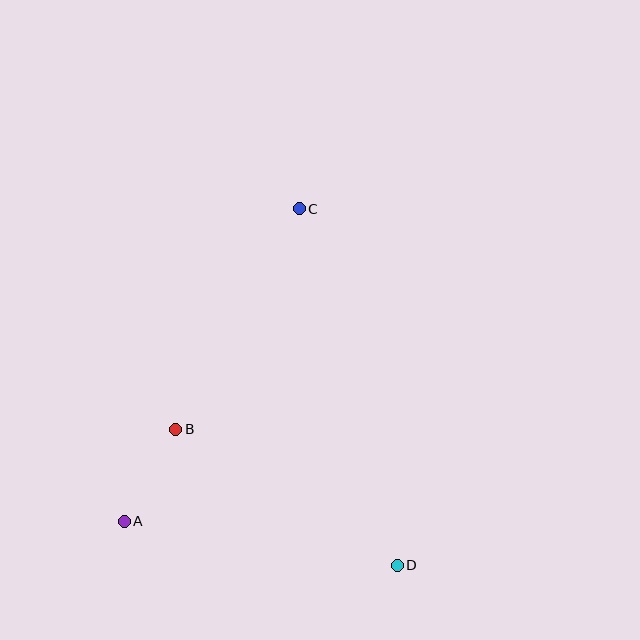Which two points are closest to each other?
Points A and B are closest to each other.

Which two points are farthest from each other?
Points C and D are farthest from each other.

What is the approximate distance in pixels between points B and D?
The distance between B and D is approximately 260 pixels.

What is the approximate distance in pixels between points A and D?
The distance between A and D is approximately 276 pixels.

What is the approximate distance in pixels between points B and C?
The distance between B and C is approximately 253 pixels.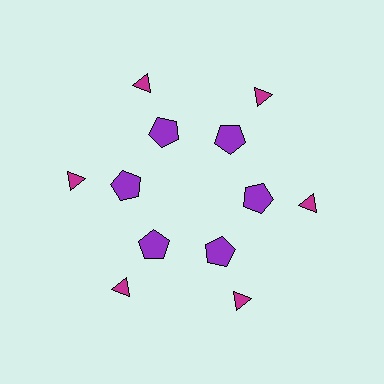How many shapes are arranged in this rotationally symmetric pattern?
There are 12 shapes, arranged in 6 groups of 2.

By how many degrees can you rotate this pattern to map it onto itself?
The pattern maps onto itself every 60 degrees of rotation.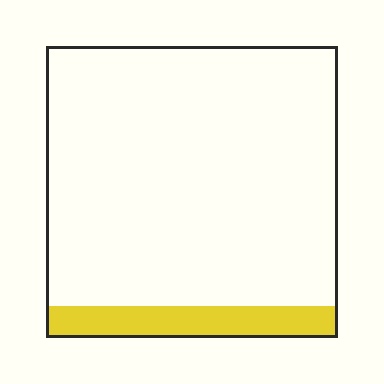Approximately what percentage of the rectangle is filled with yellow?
Approximately 10%.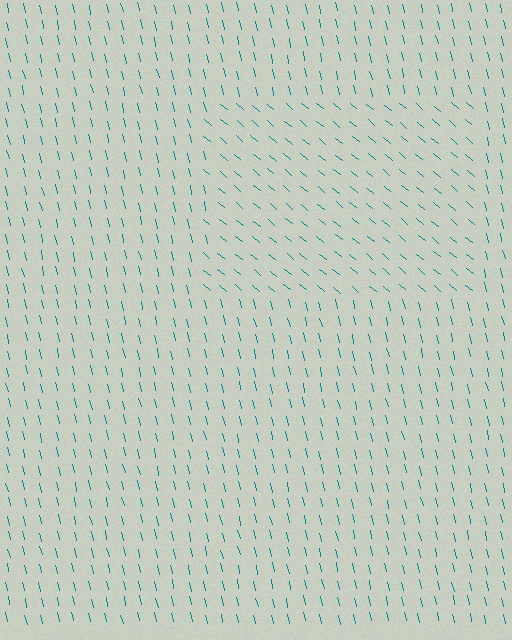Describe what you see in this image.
The image is filled with small teal line segments. A rectangle region in the image has lines oriented differently from the surrounding lines, creating a visible texture boundary.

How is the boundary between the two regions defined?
The boundary is defined purely by a change in line orientation (approximately 37 degrees difference). All lines are the same color and thickness.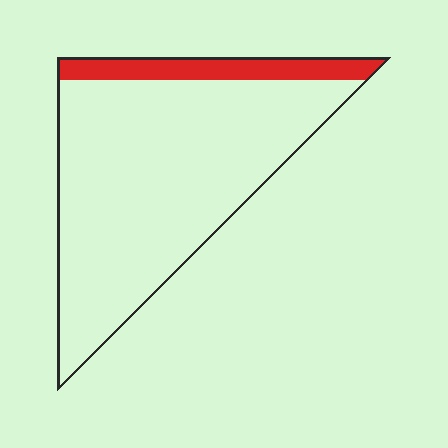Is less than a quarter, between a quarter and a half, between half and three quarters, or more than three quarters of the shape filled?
Less than a quarter.